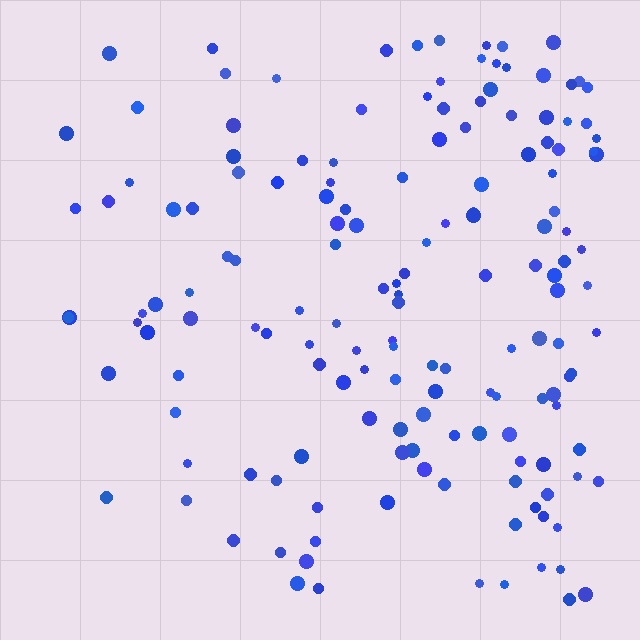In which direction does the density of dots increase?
From left to right, with the right side densest.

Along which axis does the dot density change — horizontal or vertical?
Horizontal.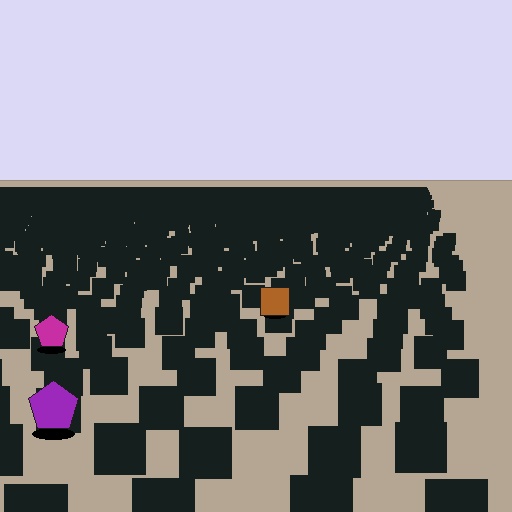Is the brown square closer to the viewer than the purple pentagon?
No. The purple pentagon is closer — you can tell from the texture gradient: the ground texture is coarser near it.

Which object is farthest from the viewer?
The brown square is farthest from the viewer. It appears smaller and the ground texture around it is denser.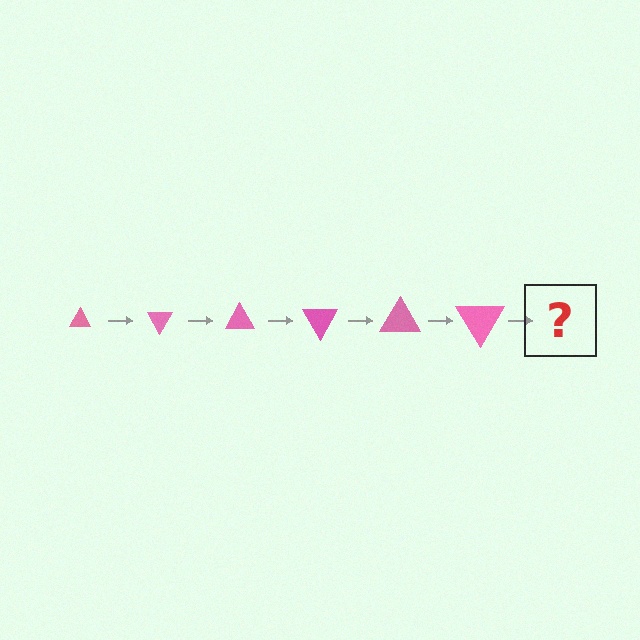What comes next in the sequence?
The next element should be a triangle, larger than the previous one and rotated 360 degrees from the start.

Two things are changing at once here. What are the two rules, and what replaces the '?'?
The two rules are that the triangle grows larger each step and it rotates 60 degrees each step. The '?' should be a triangle, larger than the previous one and rotated 360 degrees from the start.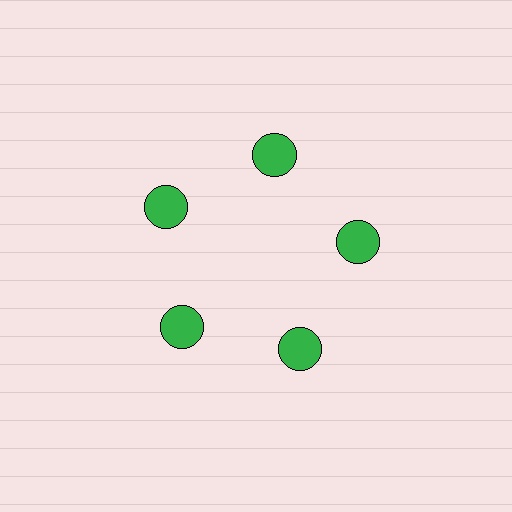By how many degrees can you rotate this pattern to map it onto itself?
The pattern maps onto itself every 72 degrees of rotation.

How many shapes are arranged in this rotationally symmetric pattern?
There are 5 shapes, arranged in 5 groups of 1.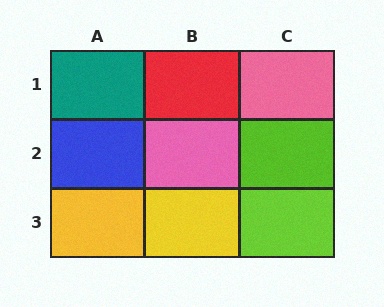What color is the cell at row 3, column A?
Yellow.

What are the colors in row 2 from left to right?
Blue, pink, lime.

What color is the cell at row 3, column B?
Yellow.